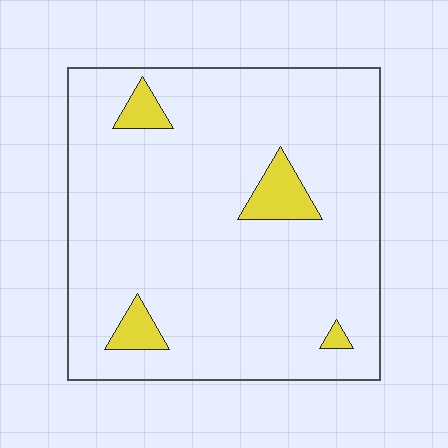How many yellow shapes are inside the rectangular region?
4.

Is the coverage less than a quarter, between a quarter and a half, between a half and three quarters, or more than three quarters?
Less than a quarter.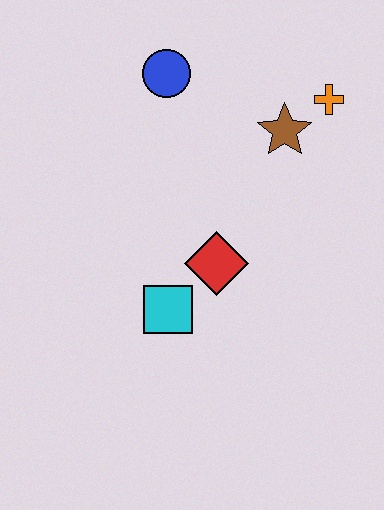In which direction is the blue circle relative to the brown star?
The blue circle is to the left of the brown star.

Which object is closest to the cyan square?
The red diamond is closest to the cyan square.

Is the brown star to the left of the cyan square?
No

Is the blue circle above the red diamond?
Yes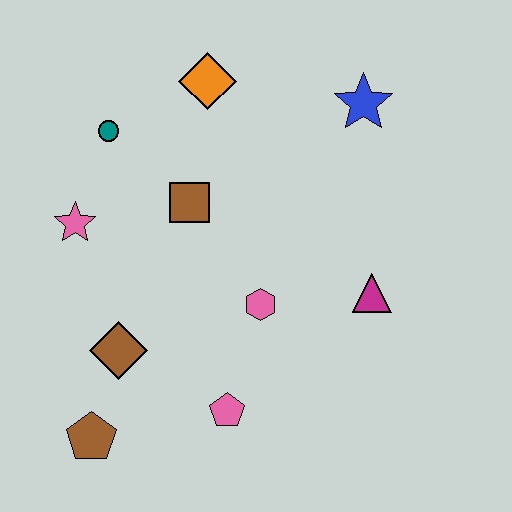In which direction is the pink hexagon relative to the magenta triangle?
The pink hexagon is to the left of the magenta triangle.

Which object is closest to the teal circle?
The pink star is closest to the teal circle.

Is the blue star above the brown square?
Yes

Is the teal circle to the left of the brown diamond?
Yes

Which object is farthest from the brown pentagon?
The blue star is farthest from the brown pentagon.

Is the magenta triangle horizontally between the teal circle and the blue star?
No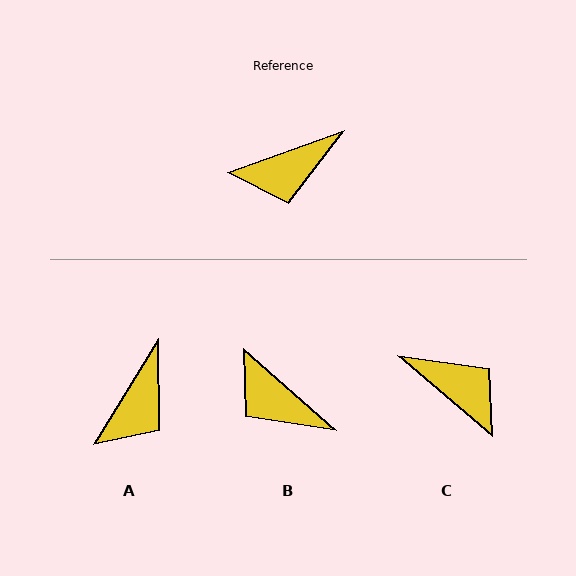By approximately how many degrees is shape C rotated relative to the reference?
Approximately 120 degrees counter-clockwise.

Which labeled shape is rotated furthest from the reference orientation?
C, about 120 degrees away.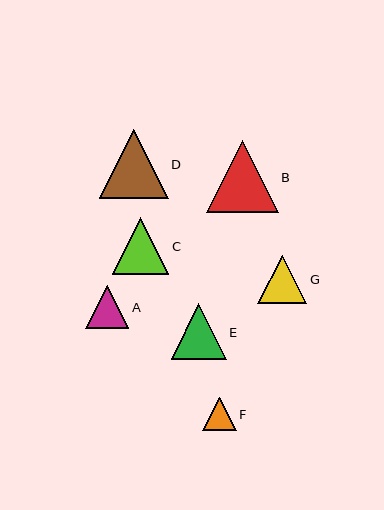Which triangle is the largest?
Triangle B is the largest with a size of approximately 71 pixels.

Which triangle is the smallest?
Triangle F is the smallest with a size of approximately 33 pixels.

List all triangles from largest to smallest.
From largest to smallest: B, D, C, E, G, A, F.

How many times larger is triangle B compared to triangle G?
Triangle B is approximately 1.5 times the size of triangle G.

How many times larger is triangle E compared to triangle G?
Triangle E is approximately 1.1 times the size of triangle G.